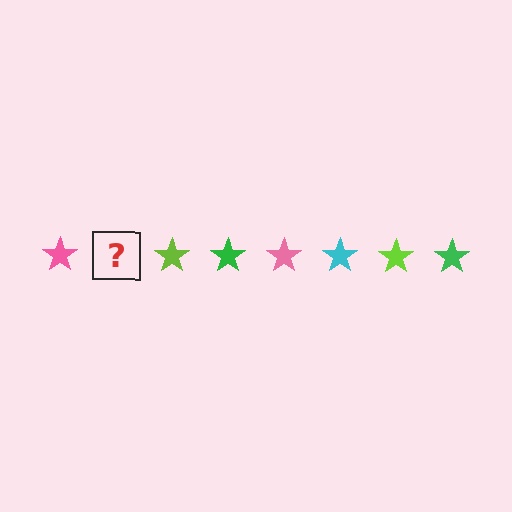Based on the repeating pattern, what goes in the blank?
The blank should be a cyan star.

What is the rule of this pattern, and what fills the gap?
The rule is that the pattern cycles through pink, cyan, lime, green stars. The gap should be filled with a cyan star.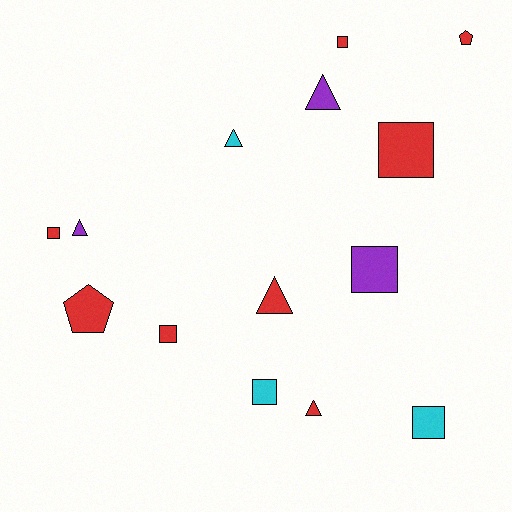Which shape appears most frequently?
Square, with 7 objects.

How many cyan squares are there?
There are 2 cyan squares.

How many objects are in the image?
There are 14 objects.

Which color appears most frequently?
Red, with 8 objects.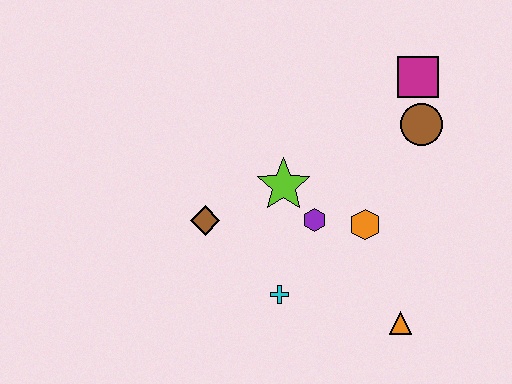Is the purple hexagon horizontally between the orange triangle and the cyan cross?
Yes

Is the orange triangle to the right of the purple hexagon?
Yes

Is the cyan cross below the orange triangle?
No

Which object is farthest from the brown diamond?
The magenta square is farthest from the brown diamond.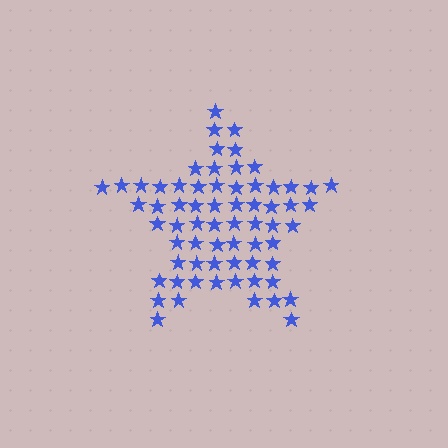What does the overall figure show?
The overall figure shows a star.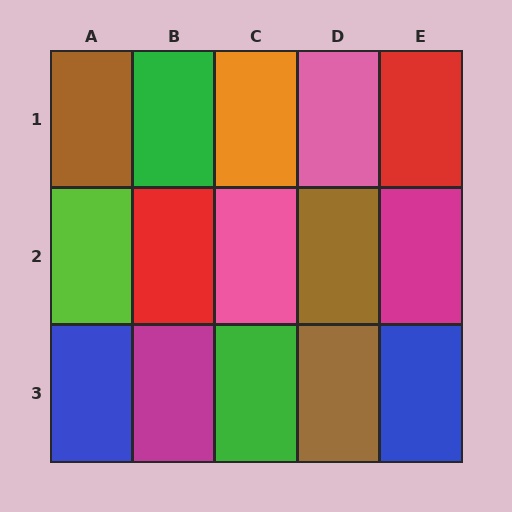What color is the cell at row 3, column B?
Magenta.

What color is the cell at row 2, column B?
Red.